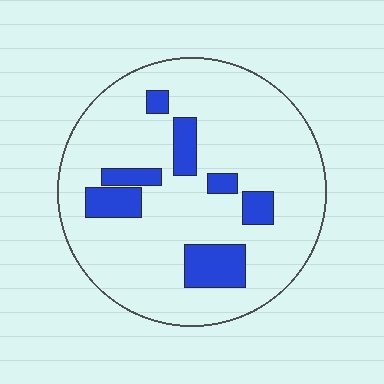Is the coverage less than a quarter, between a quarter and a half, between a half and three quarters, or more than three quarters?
Less than a quarter.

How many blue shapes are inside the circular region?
7.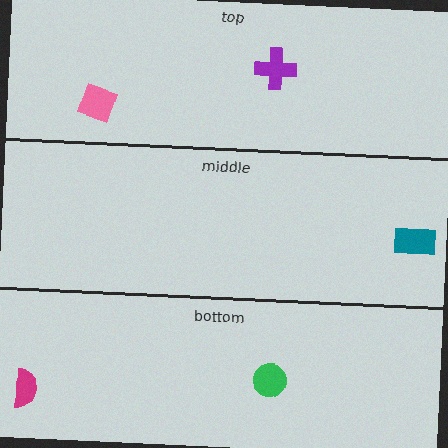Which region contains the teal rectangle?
The middle region.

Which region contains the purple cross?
The top region.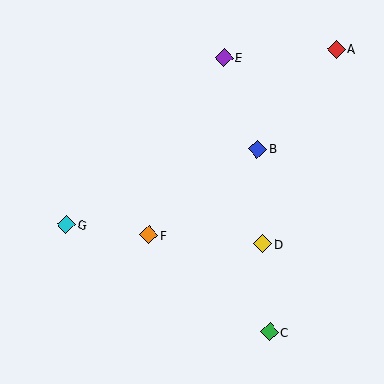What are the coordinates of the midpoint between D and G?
The midpoint between D and G is at (165, 234).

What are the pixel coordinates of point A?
Point A is at (336, 49).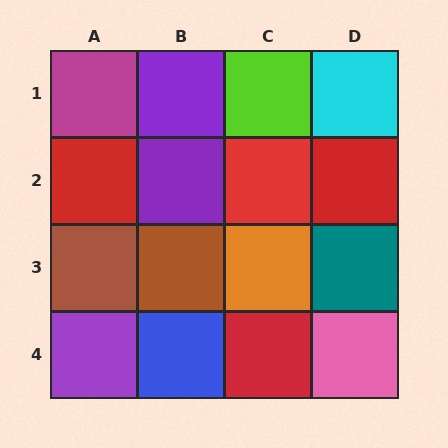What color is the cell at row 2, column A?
Red.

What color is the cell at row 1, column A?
Magenta.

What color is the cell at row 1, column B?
Purple.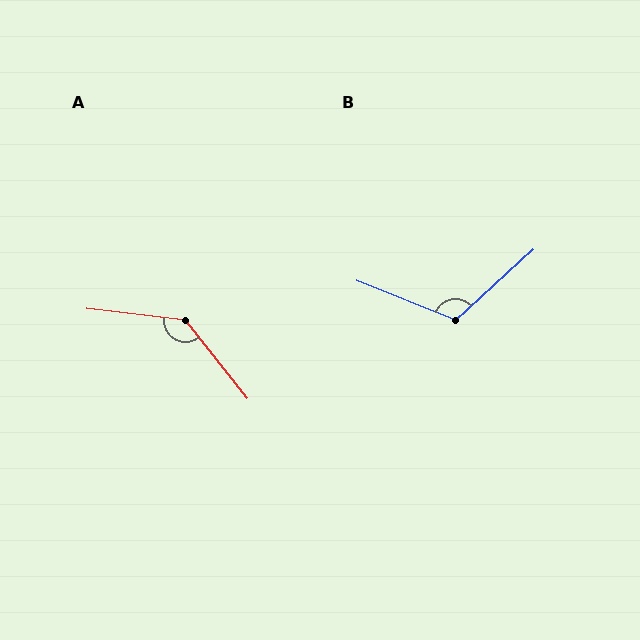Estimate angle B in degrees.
Approximately 116 degrees.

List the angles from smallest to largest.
B (116°), A (135°).